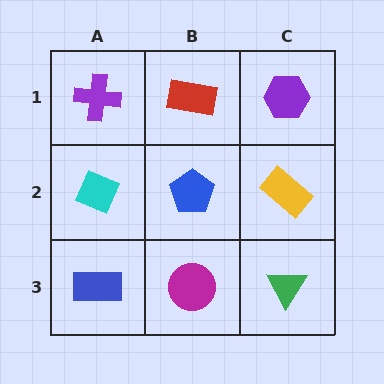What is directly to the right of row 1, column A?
A red rectangle.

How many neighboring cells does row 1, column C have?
2.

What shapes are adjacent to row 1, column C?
A yellow rectangle (row 2, column C), a red rectangle (row 1, column B).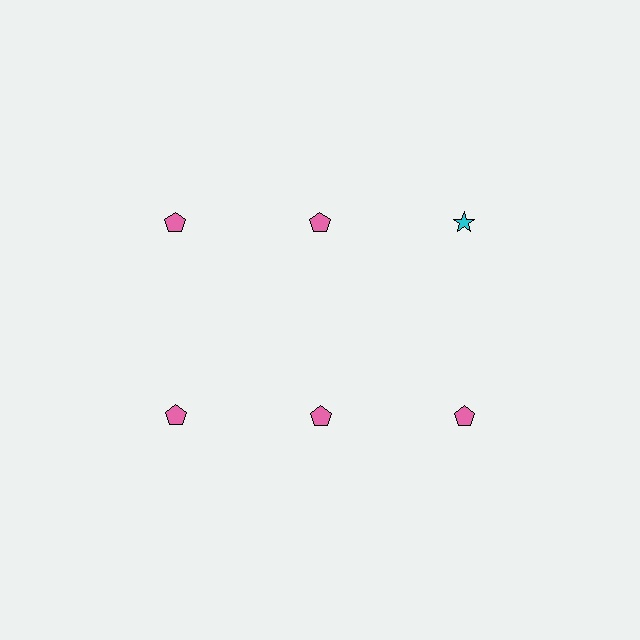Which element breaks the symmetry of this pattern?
The cyan star in the top row, center column breaks the symmetry. All other shapes are pink pentagons.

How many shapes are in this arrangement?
There are 6 shapes arranged in a grid pattern.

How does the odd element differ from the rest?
It differs in both color (cyan instead of pink) and shape (star instead of pentagon).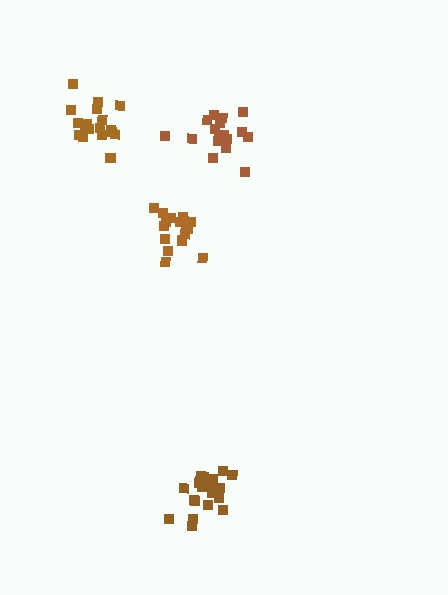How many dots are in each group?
Group 1: 18 dots, Group 2: 17 dots, Group 3: 20 dots, Group 4: 18 dots (73 total).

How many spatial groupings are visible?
There are 4 spatial groupings.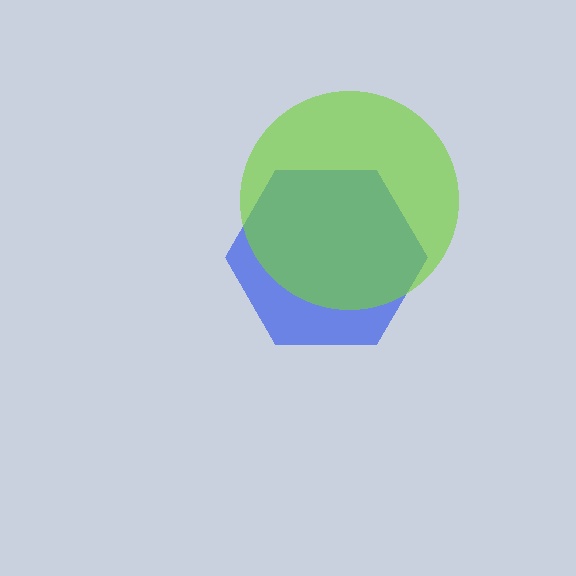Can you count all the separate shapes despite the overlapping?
Yes, there are 2 separate shapes.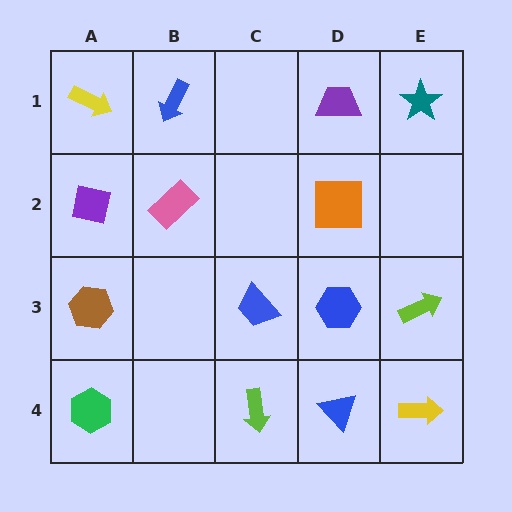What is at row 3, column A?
A brown hexagon.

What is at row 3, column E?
A lime arrow.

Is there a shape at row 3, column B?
No, that cell is empty.